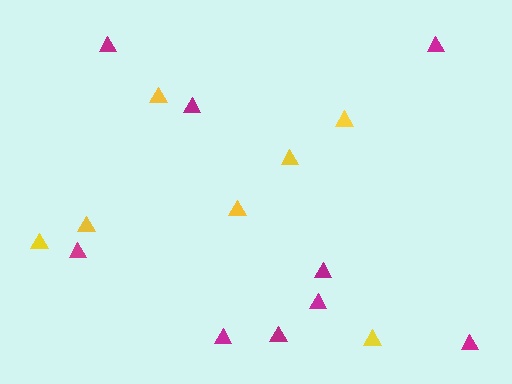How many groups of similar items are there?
There are 2 groups: one group of yellow triangles (7) and one group of magenta triangles (9).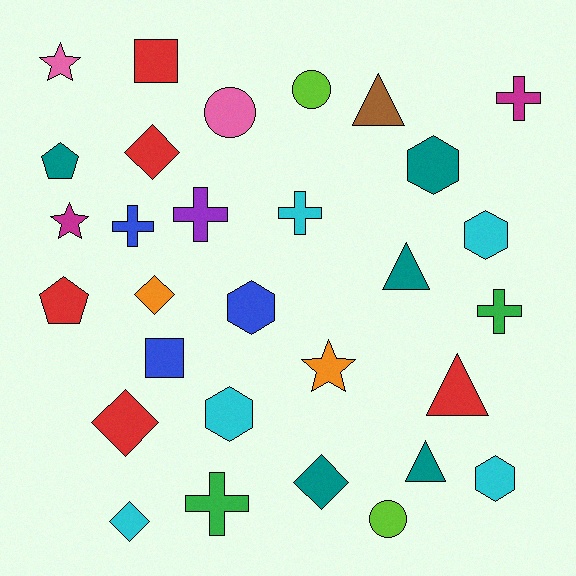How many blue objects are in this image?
There are 3 blue objects.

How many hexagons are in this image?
There are 5 hexagons.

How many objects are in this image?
There are 30 objects.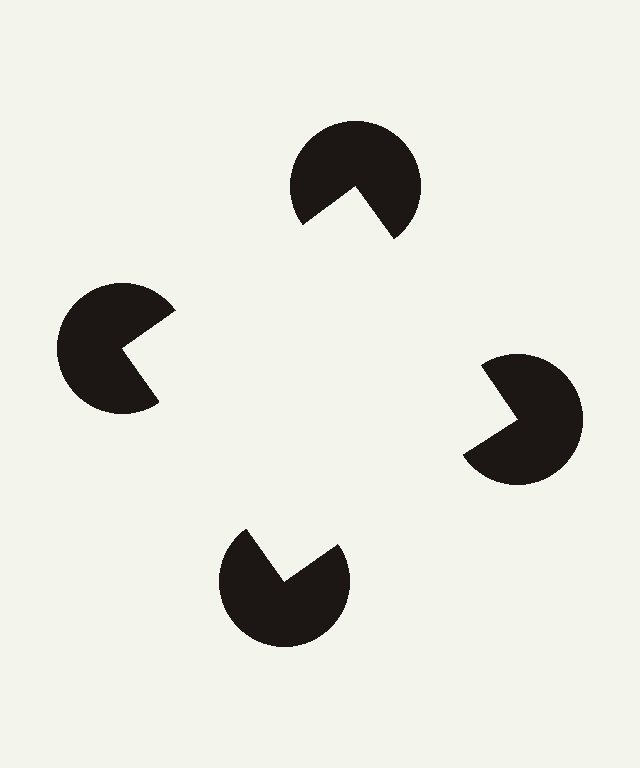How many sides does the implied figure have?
4 sides.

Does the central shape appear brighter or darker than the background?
It typically appears slightly brighter than the background, even though no actual brightness change is drawn.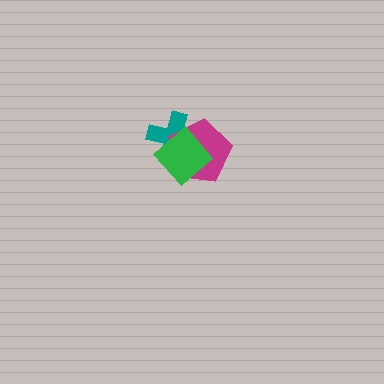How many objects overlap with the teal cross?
2 objects overlap with the teal cross.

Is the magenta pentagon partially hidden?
Yes, it is partially covered by another shape.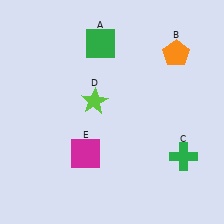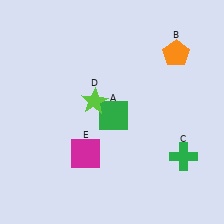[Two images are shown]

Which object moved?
The green square (A) moved down.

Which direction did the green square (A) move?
The green square (A) moved down.